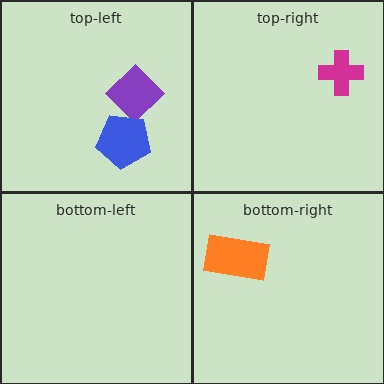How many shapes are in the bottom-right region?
1.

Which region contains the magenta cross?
The top-right region.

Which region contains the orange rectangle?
The bottom-right region.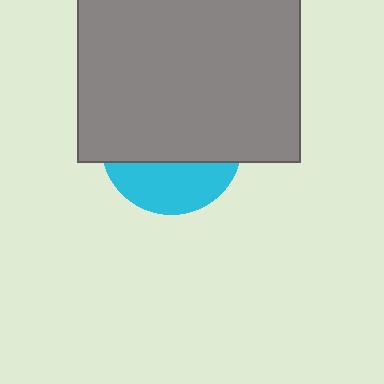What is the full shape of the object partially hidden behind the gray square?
The partially hidden object is a cyan circle.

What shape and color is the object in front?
The object in front is a gray square.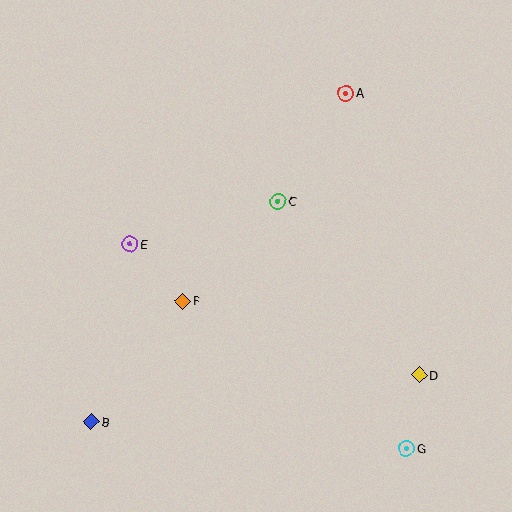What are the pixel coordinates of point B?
Point B is at (91, 422).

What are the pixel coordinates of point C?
Point C is at (278, 201).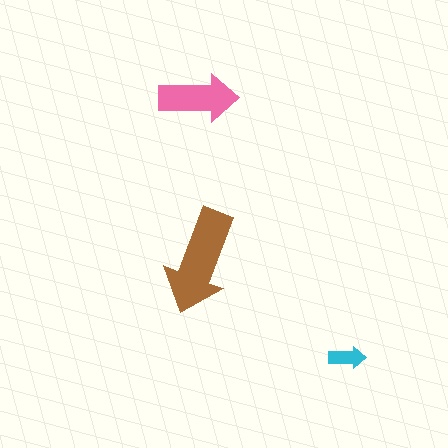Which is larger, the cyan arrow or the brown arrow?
The brown one.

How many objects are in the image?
There are 3 objects in the image.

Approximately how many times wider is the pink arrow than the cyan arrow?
About 2 times wider.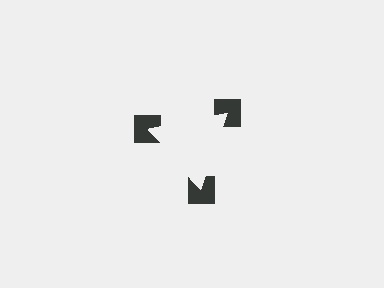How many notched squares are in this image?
There are 3 — one at each vertex of the illusory triangle.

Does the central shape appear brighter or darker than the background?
It typically appears slightly brighter than the background, even though no actual brightness change is drawn.